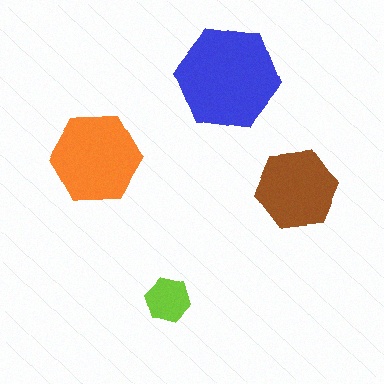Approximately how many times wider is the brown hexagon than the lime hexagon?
About 2 times wider.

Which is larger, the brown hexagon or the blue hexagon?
The blue one.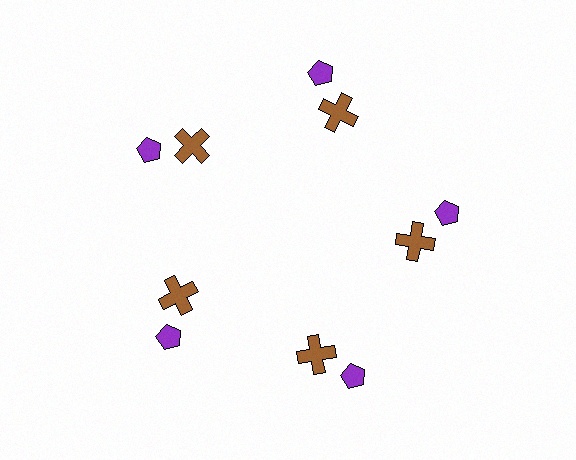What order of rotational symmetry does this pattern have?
This pattern has 5-fold rotational symmetry.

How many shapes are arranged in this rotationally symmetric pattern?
There are 10 shapes, arranged in 5 groups of 2.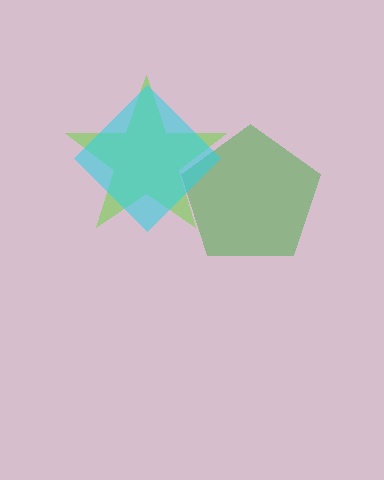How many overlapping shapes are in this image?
There are 3 overlapping shapes in the image.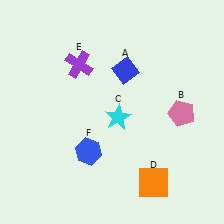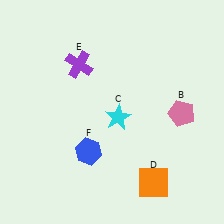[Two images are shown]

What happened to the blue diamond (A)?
The blue diamond (A) was removed in Image 2. It was in the top-right area of Image 1.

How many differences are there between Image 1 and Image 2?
There is 1 difference between the two images.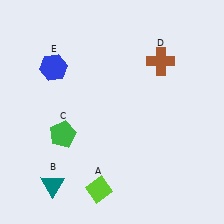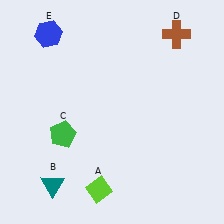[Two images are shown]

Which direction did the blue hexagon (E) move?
The blue hexagon (E) moved up.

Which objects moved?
The objects that moved are: the brown cross (D), the blue hexagon (E).